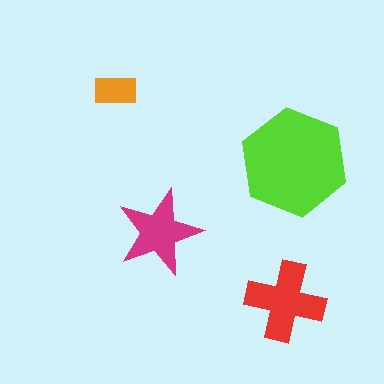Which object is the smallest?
The orange rectangle.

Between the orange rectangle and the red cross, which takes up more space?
The red cross.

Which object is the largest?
The lime hexagon.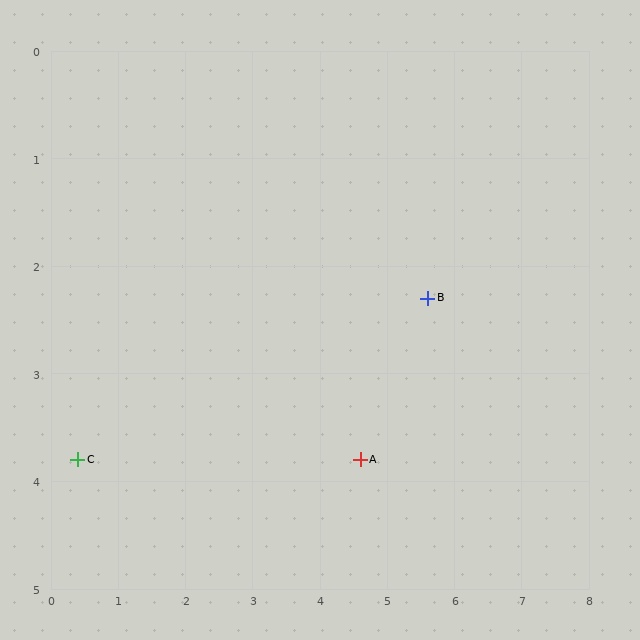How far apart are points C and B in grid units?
Points C and B are about 5.4 grid units apart.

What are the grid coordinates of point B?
Point B is at approximately (5.6, 2.3).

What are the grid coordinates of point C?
Point C is at approximately (0.4, 3.8).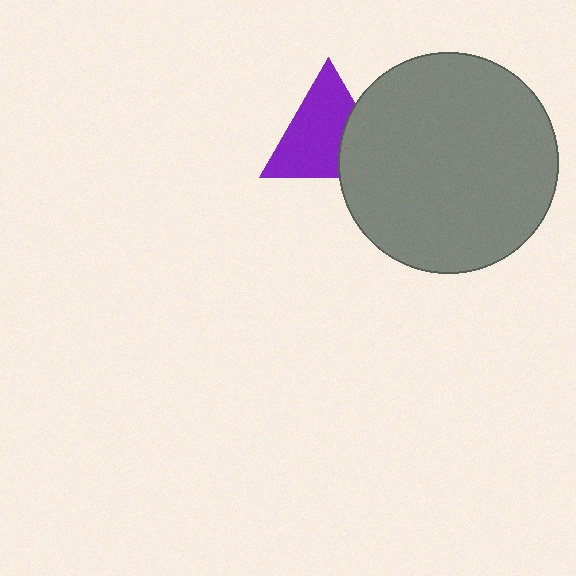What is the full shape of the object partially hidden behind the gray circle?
The partially hidden object is a purple triangle.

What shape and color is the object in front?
The object in front is a gray circle.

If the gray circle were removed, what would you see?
You would see the complete purple triangle.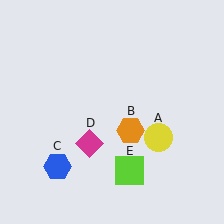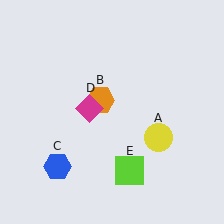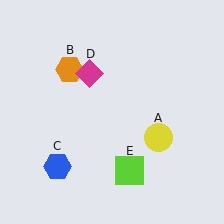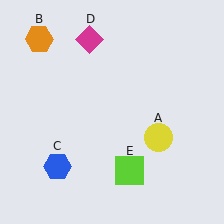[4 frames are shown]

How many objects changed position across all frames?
2 objects changed position: orange hexagon (object B), magenta diamond (object D).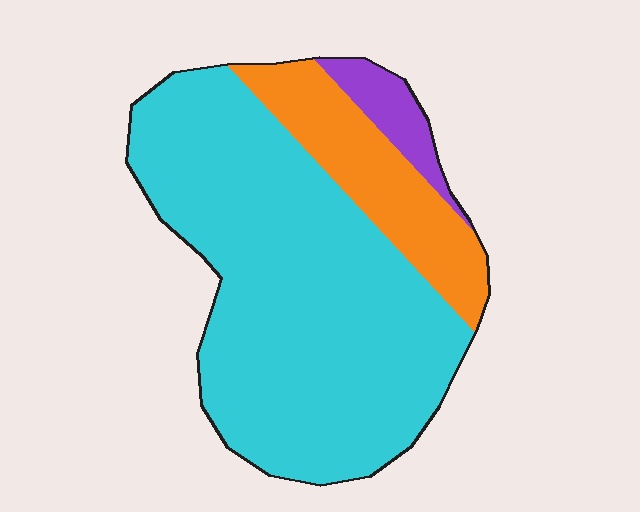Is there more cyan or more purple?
Cyan.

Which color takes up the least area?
Purple, at roughly 5%.